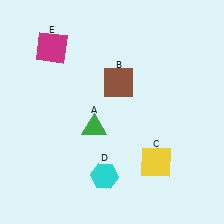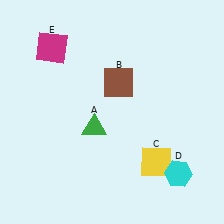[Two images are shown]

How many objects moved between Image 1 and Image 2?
1 object moved between the two images.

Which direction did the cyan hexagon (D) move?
The cyan hexagon (D) moved right.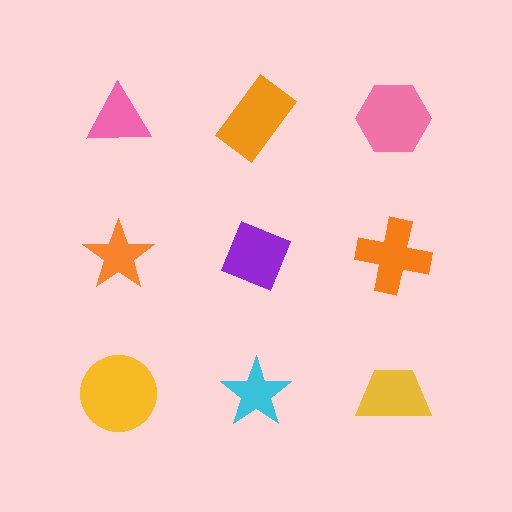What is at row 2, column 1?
An orange star.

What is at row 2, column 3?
An orange cross.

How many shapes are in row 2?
3 shapes.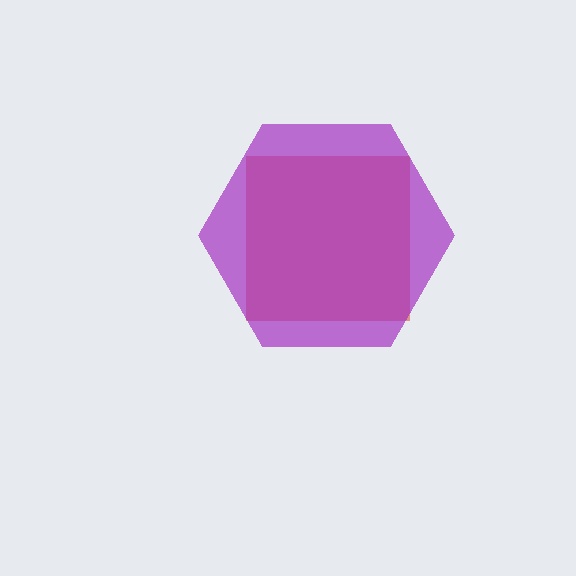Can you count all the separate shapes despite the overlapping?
Yes, there are 2 separate shapes.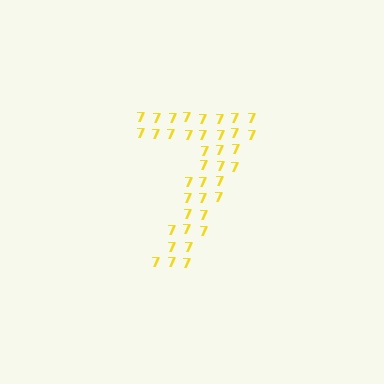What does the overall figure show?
The overall figure shows the digit 7.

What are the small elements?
The small elements are digit 7's.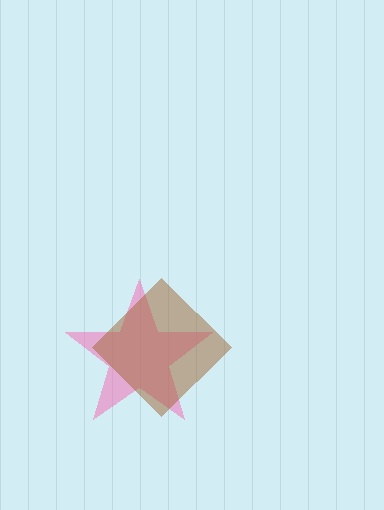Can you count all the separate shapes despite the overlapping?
Yes, there are 2 separate shapes.